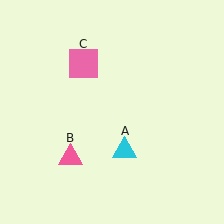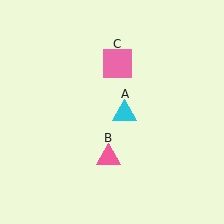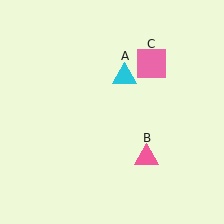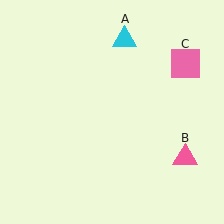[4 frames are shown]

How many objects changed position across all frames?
3 objects changed position: cyan triangle (object A), pink triangle (object B), pink square (object C).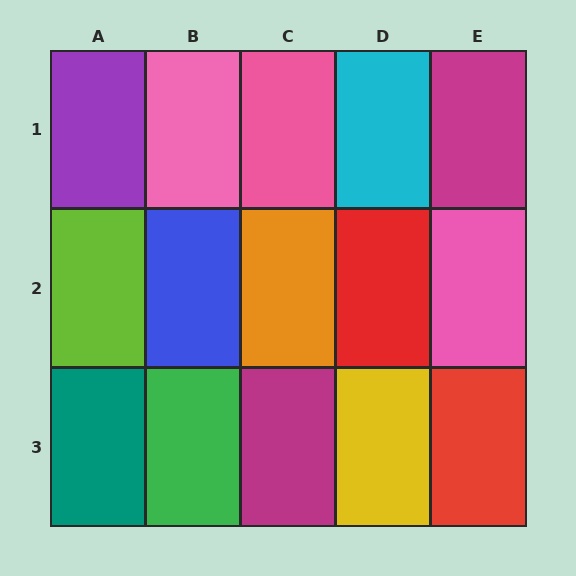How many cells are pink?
3 cells are pink.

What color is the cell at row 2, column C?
Orange.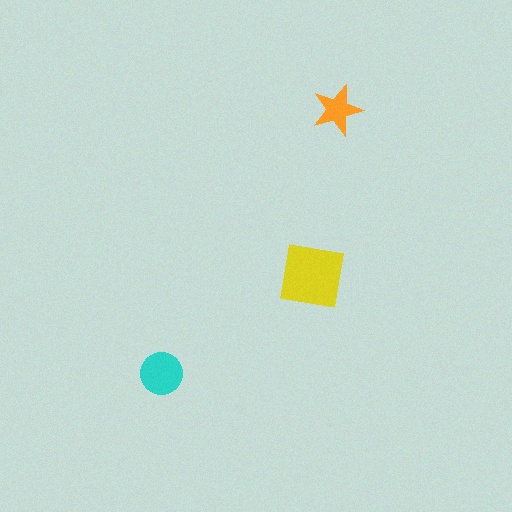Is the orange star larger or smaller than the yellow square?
Smaller.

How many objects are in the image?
There are 3 objects in the image.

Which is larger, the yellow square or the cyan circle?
The yellow square.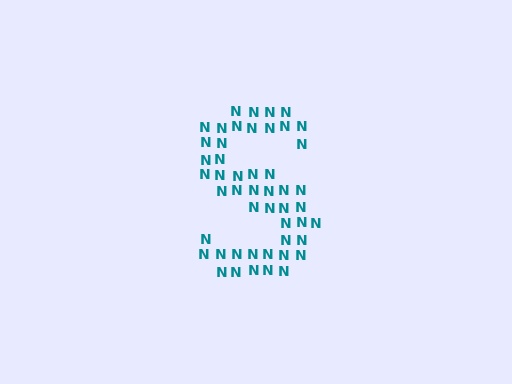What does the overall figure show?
The overall figure shows the letter S.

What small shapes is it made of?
It is made of small letter N's.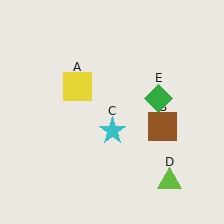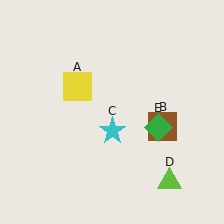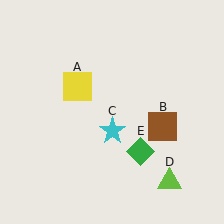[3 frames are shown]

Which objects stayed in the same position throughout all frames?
Yellow square (object A) and brown square (object B) and cyan star (object C) and lime triangle (object D) remained stationary.